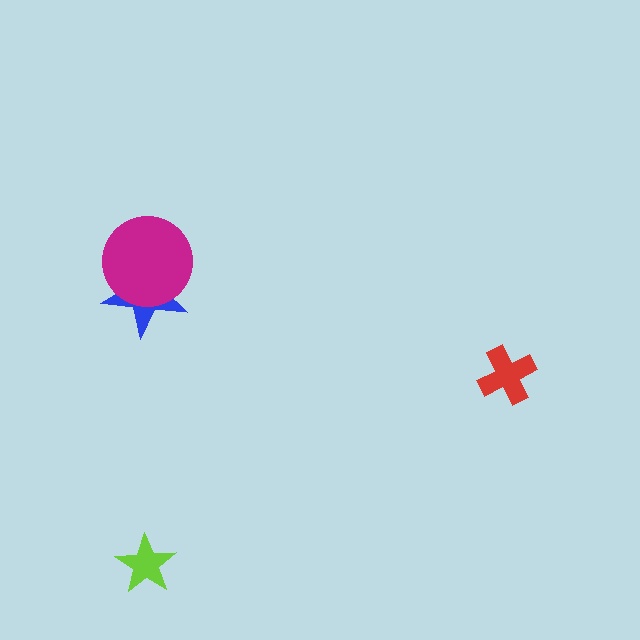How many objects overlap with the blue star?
1 object overlaps with the blue star.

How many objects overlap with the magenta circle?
1 object overlaps with the magenta circle.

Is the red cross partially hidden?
No, no other shape covers it.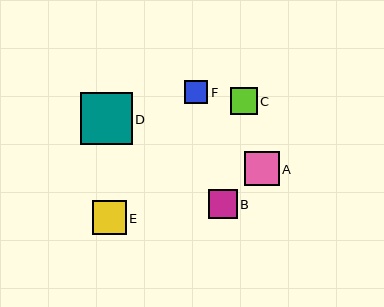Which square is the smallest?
Square F is the smallest with a size of approximately 23 pixels.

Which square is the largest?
Square D is the largest with a size of approximately 52 pixels.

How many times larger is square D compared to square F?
Square D is approximately 2.3 times the size of square F.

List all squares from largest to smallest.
From largest to smallest: D, A, E, B, C, F.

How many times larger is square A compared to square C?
Square A is approximately 1.3 times the size of square C.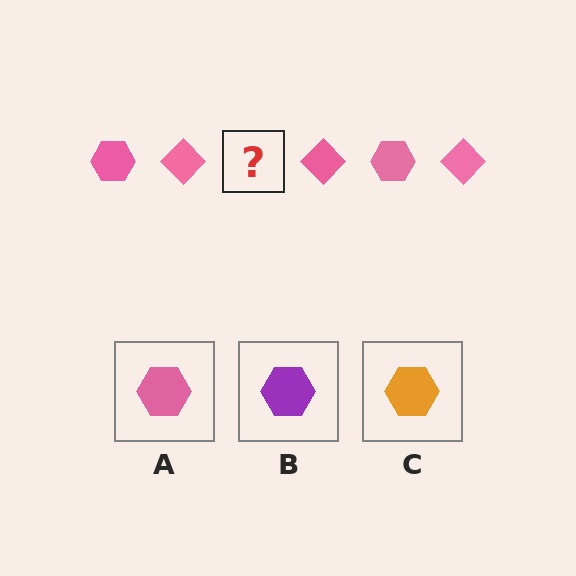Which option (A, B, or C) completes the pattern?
A.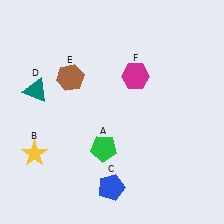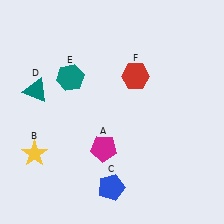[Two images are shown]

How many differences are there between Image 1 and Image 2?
There are 3 differences between the two images.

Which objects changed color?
A changed from green to magenta. E changed from brown to teal. F changed from magenta to red.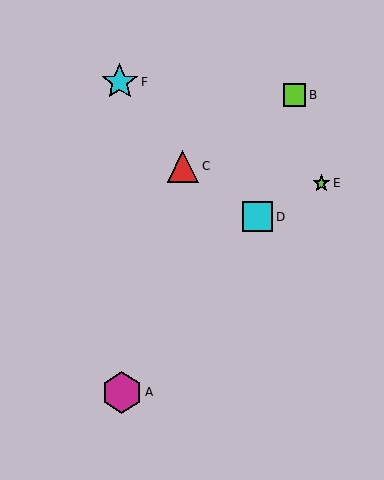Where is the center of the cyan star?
The center of the cyan star is at (120, 82).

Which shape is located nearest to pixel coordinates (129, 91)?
The cyan star (labeled F) at (120, 82) is nearest to that location.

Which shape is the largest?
The magenta hexagon (labeled A) is the largest.